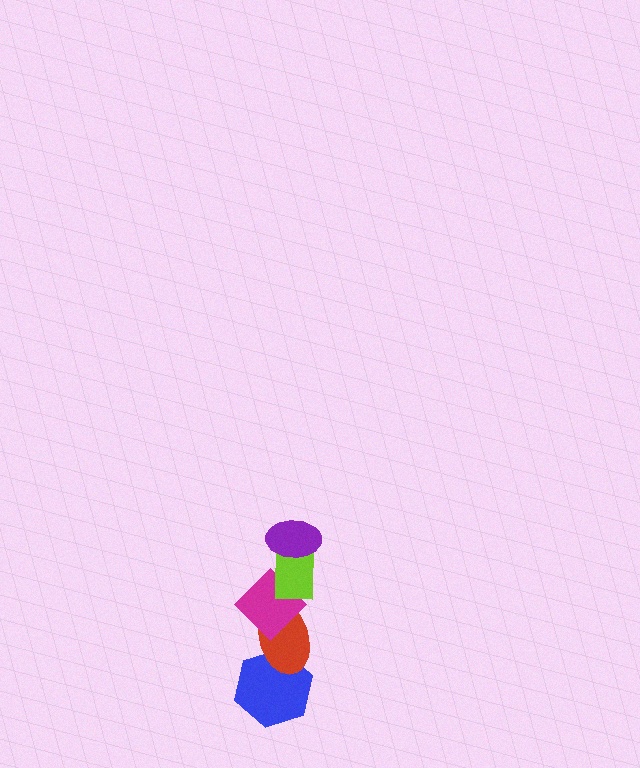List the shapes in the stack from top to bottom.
From top to bottom: the purple ellipse, the lime rectangle, the magenta diamond, the red ellipse, the blue hexagon.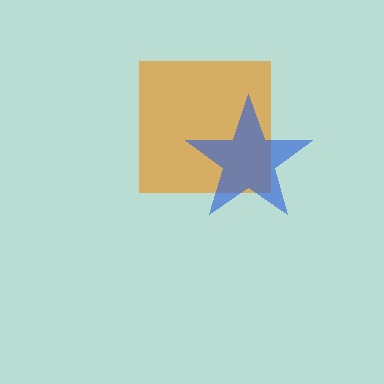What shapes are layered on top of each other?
The layered shapes are: an orange square, a blue star.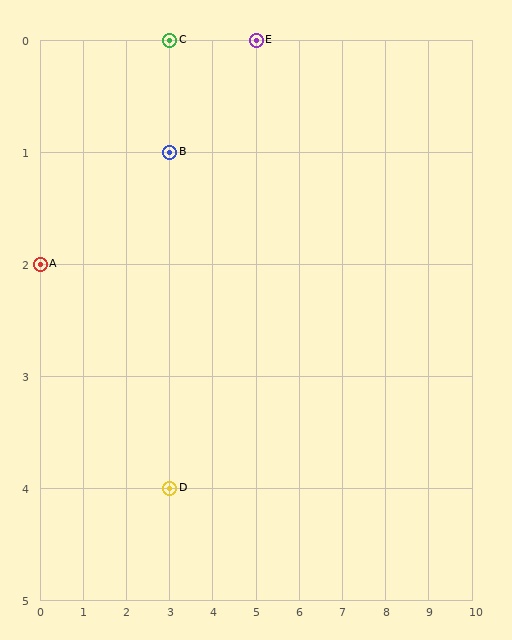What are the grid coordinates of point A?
Point A is at grid coordinates (0, 2).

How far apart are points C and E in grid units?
Points C and E are 2 columns apart.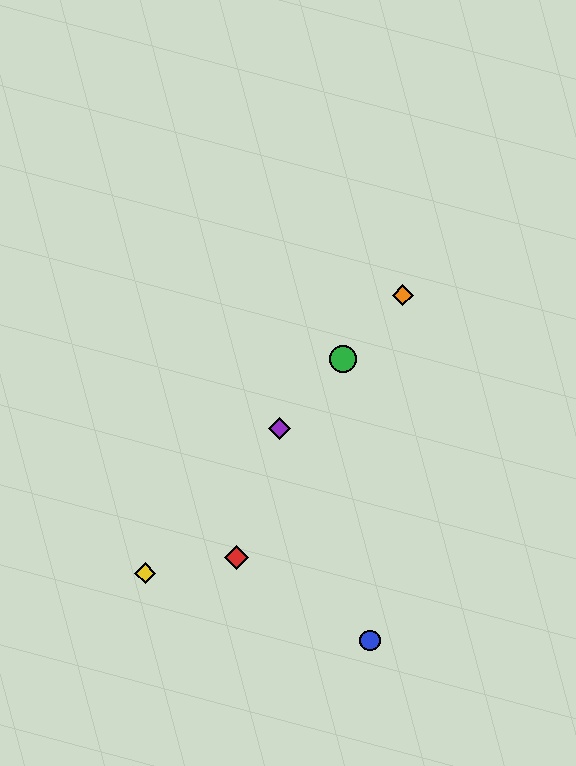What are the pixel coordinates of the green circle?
The green circle is at (343, 359).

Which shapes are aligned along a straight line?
The green circle, the yellow diamond, the purple diamond, the orange diamond are aligned along a straight line.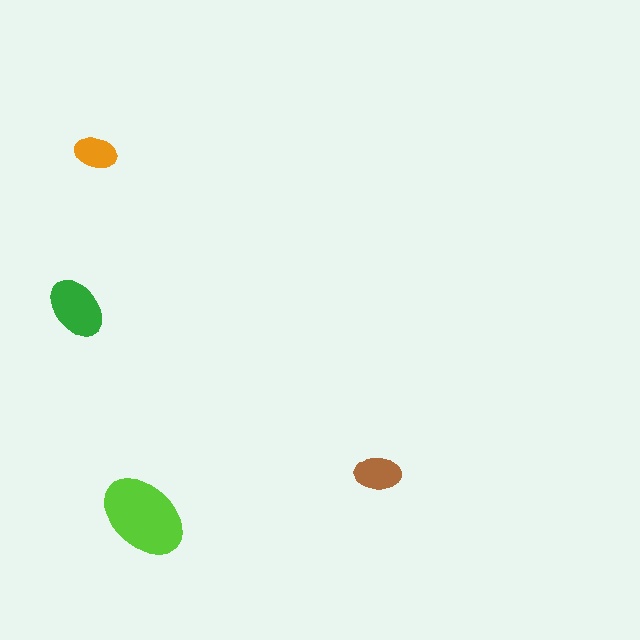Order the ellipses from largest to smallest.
the lime one, the green one, the brown one, the orange one.